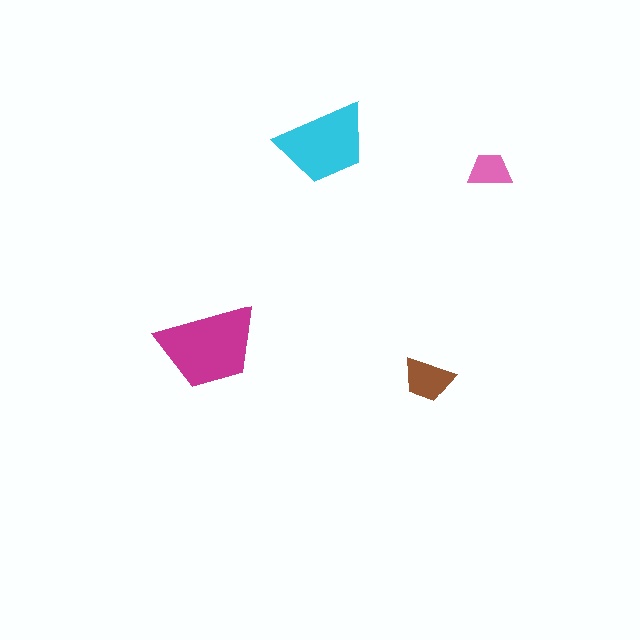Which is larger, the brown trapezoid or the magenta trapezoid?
The magenta one.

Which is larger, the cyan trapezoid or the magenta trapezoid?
The magenta one.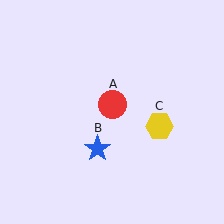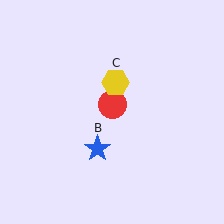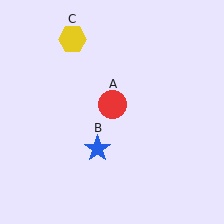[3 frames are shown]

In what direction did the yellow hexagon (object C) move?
The yellow hexagon (object C) moved up and to the left.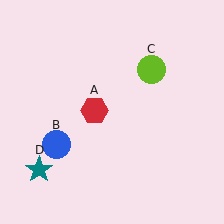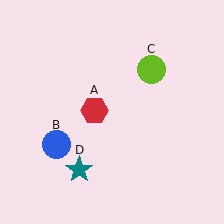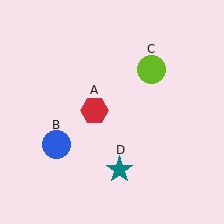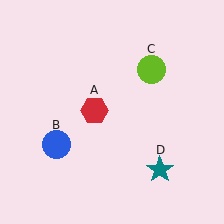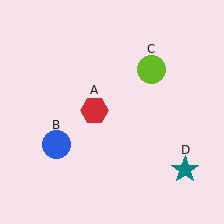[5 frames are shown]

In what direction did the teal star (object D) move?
The teal star (object D) moved right.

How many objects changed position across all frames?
1 object changed position: teal star (object D).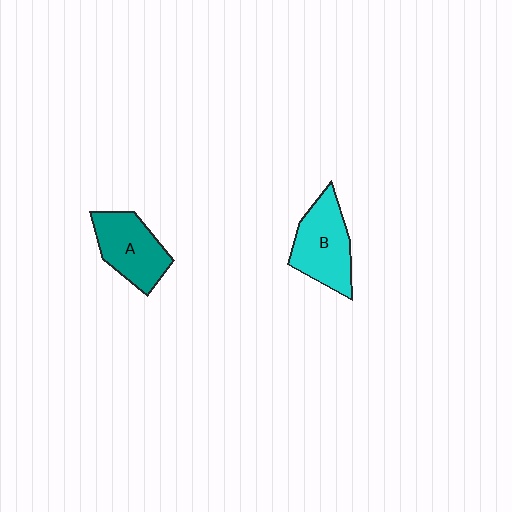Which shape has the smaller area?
Shape A (teal).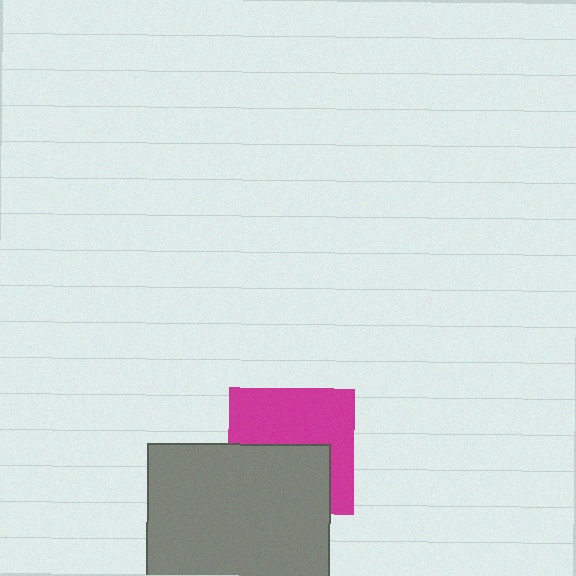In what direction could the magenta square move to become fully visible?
The magenta square could move up. That would shift it out from behind the gray rectangle entirely.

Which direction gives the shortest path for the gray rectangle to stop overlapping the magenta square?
Moving down gives the shortest separation.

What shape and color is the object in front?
The object in front is a gray rectangle.